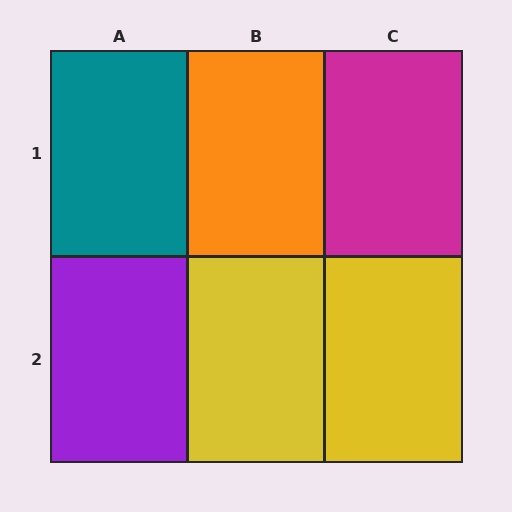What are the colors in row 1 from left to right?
Teal, orange, magenta.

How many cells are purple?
1 cell is purple.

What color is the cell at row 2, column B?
Yellow.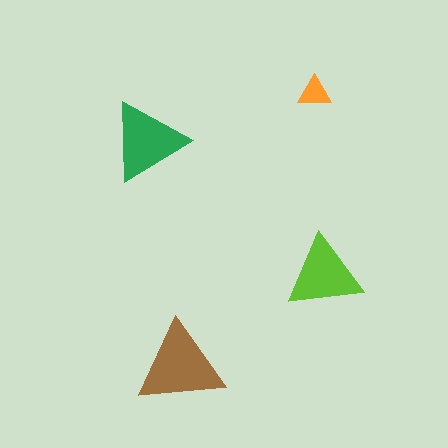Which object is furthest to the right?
The lime triangle is rightmost.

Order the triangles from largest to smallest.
the brown one, the green one, the lime one, the orange one.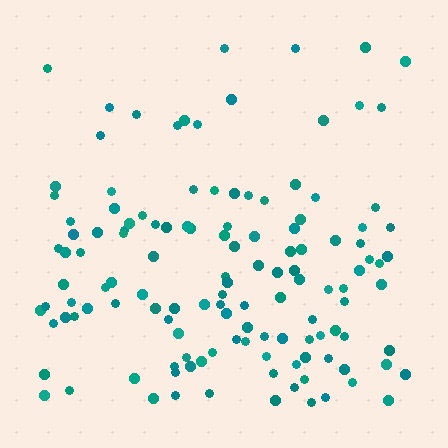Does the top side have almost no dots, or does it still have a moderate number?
Still a moderate number, just noticeably fewer than the bottom.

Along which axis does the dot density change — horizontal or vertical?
Vertical.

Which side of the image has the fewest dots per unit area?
The top.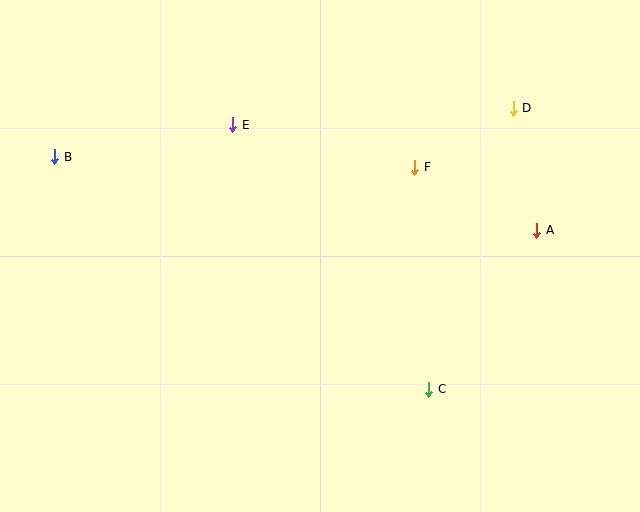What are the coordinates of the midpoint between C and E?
The midpoint between C and E is at (331, 257).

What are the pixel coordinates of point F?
Point F is at (415, 167).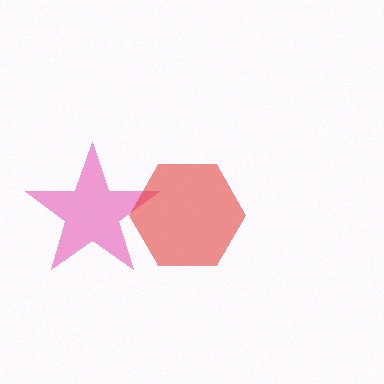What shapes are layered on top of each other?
The layered shapes are: a pink star, a red hexagon.